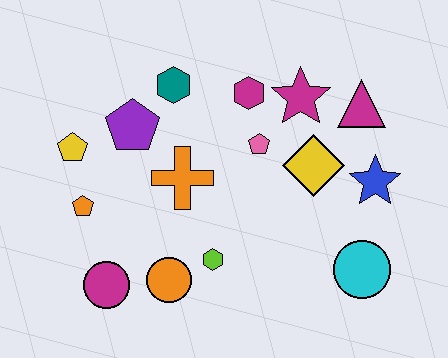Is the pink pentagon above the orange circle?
Yes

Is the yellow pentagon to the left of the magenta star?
Yes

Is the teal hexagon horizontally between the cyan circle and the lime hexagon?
No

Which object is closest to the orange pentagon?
The yellow pentagon is closest to the orange pentagon.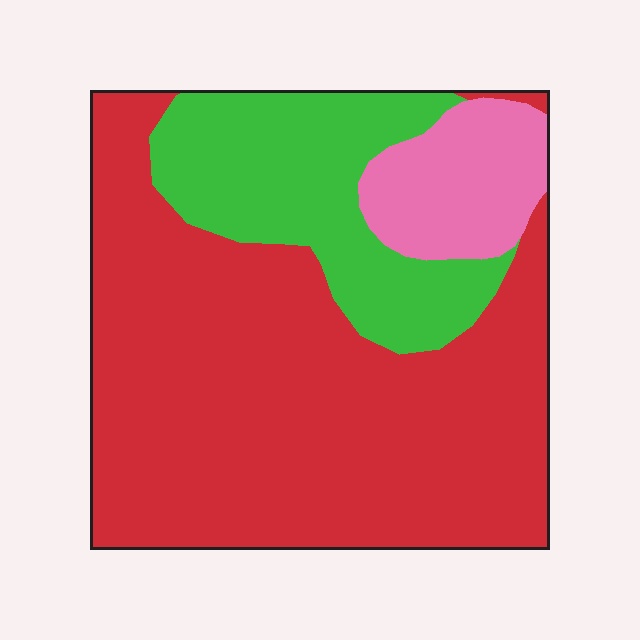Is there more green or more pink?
Green.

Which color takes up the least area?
Pink, at roughly 10%.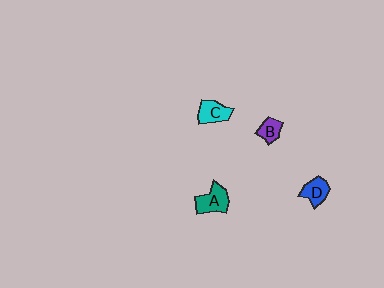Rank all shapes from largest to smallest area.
From largest to smallest: A (teal), C (cyan), D (blue), B (purple).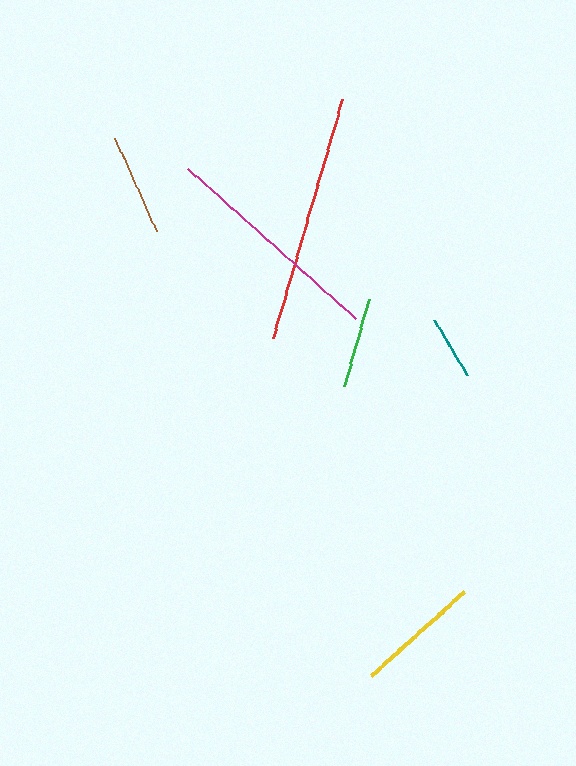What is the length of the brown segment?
The brown segment is approximately 102 pixels long.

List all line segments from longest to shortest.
From longest to shortest: red, magenta, yellow, brown, green, teal.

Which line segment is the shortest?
The teal line is the shortest at approximately 65 pixels.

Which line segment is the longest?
The red line is the longest at approximately 249 pixels.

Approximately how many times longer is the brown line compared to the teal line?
The brown line is approximately 1.6 times the length of the teal line.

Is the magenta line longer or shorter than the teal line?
The magenta line is longer than the teal line.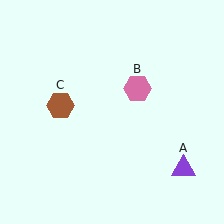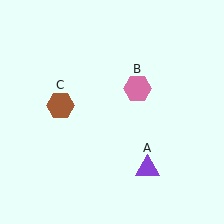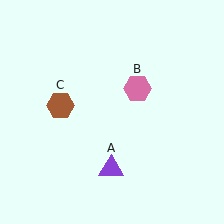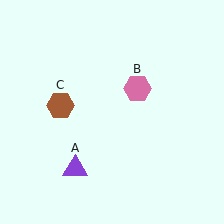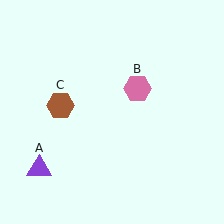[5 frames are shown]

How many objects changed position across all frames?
1 object changed position: purple triangle (object A).